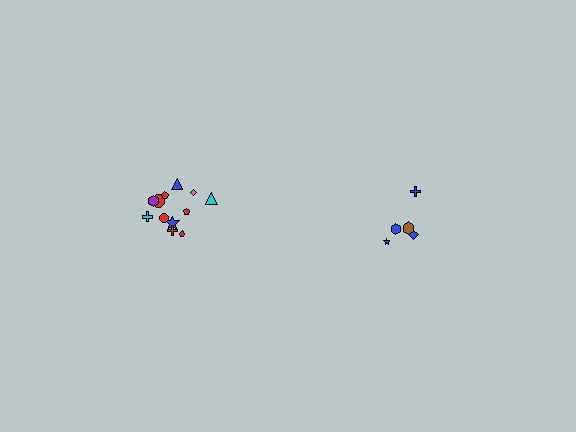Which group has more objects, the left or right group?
The left group.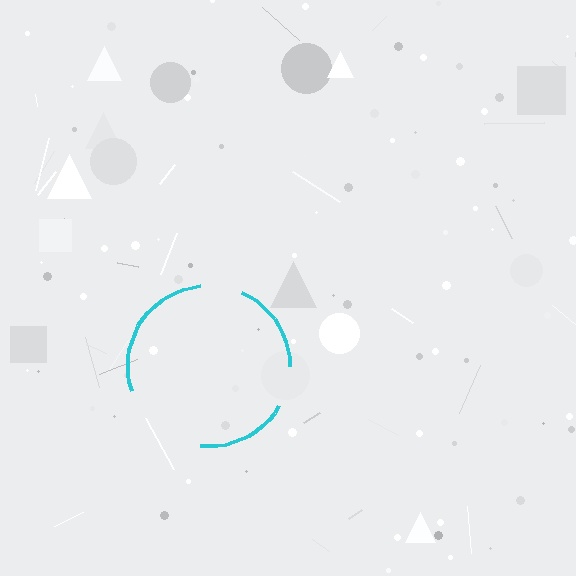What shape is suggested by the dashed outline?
The dashed outline suggests a circle.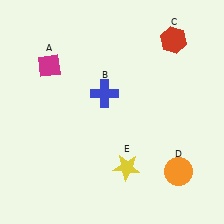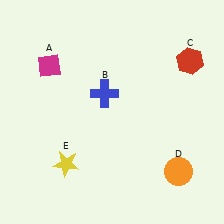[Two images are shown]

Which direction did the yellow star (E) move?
The yellow star (E) moved left.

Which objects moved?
The objects that moved are: the red hexagon (C), the yellow star (E).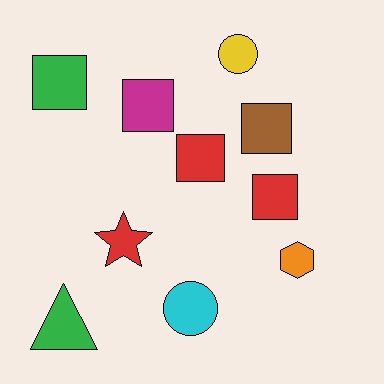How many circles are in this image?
There are 2 circles.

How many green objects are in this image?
There are 2 green objects.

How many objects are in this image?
There are 10 objects.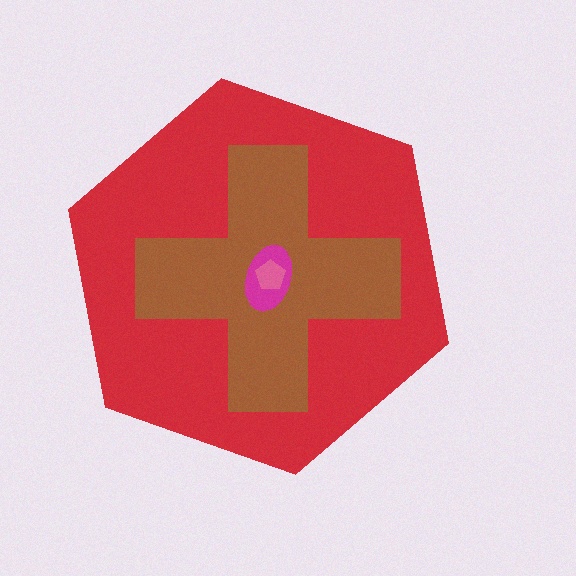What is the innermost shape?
The pink pentagon.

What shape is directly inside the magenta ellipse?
The pink pentagon.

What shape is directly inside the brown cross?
The magenta ellipse.